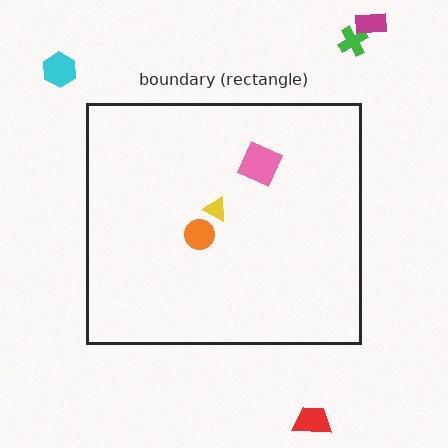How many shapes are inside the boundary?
3 inside, 4 outside.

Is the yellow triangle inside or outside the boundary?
Inside.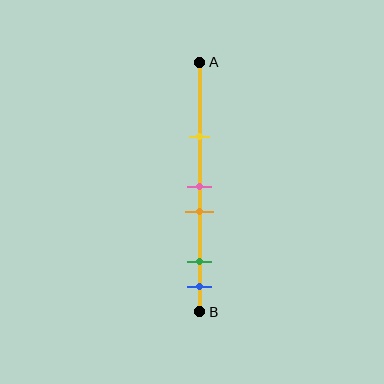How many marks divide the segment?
There are 5 marks dividing the segment.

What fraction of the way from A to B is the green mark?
The green mark is approximately 80% (0.8) of the way from A to B.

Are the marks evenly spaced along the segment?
No, the marks are not evenly spaced.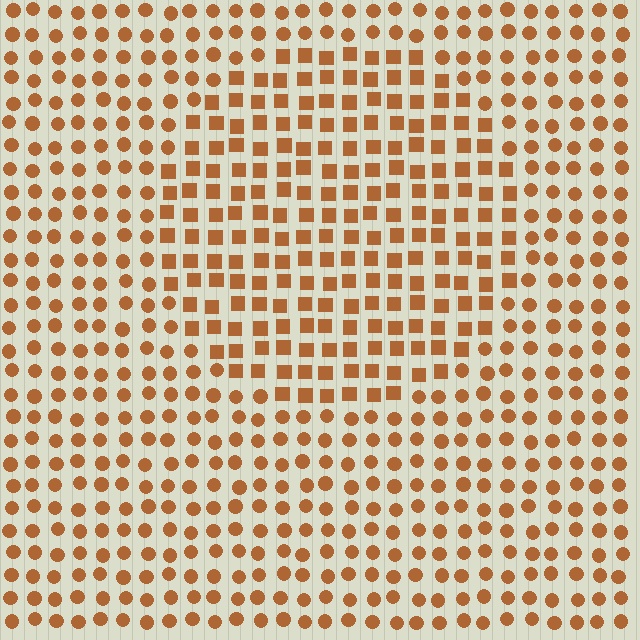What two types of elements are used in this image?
The image uses squares inside the circle region and circles outside it.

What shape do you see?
I see a circle.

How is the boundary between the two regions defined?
The boundary is defined by a change in element shape: squares inside vs. circles outside. All elements share the same color and spacing.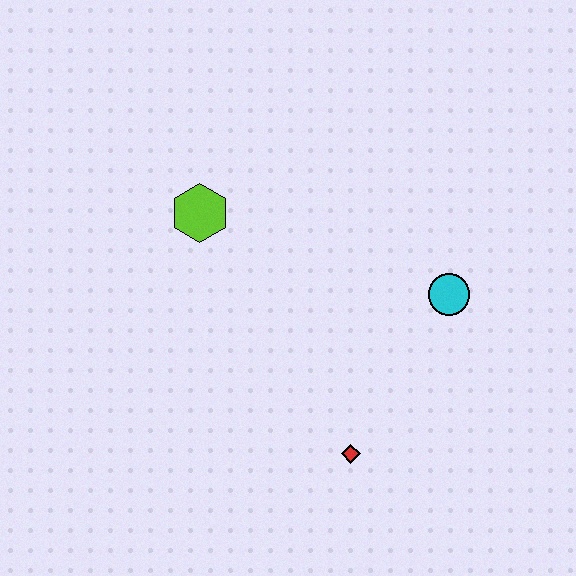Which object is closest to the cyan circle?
The red diamond is closest to the cyan circle.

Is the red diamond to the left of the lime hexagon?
No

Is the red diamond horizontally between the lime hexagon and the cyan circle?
Yes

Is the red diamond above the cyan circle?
No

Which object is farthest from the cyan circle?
The lime hexagon is farthest from the cyan circle.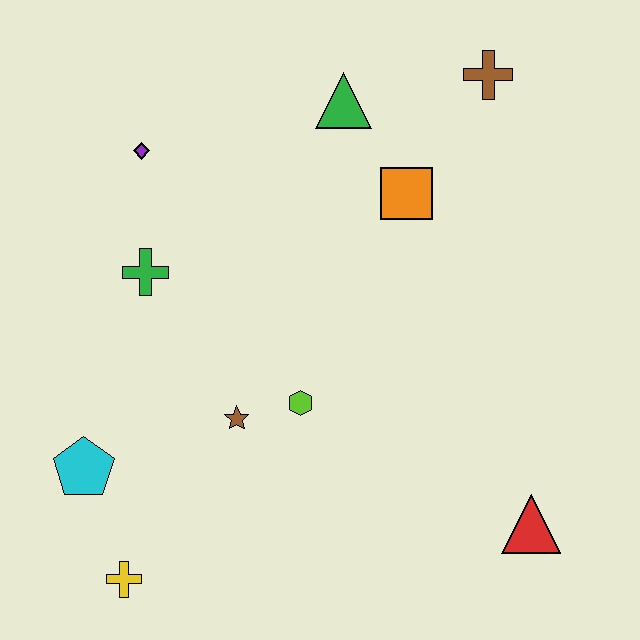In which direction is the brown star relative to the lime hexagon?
The brown star is to the left of the lime hexagon.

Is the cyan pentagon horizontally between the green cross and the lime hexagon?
No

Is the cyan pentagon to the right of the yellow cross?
No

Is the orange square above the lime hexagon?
Yes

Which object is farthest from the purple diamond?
The red triangle is farthest from the purple diamond.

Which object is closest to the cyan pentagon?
The yellow cross is closest to the cyan pentagon.